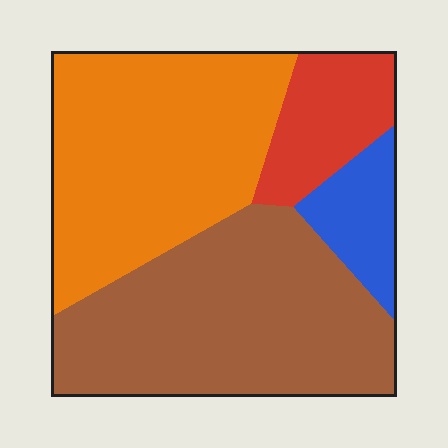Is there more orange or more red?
Orange.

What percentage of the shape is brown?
Brown takes up about two fifths (2/5) of the shape.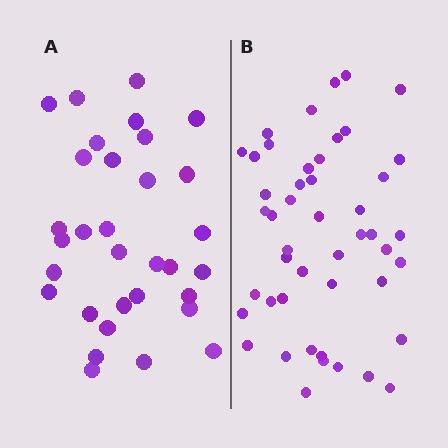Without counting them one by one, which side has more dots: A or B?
Region B (the right region) has more dots.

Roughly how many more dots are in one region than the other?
Region B has approximately 15 more dots than region A.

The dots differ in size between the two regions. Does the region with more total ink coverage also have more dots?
No. Region A has more total ink coverage because its dots are larger, but region B actually contains more individual dots. Total area can be misleading — the number of items is what matters here.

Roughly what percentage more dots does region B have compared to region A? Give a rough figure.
About 45% more.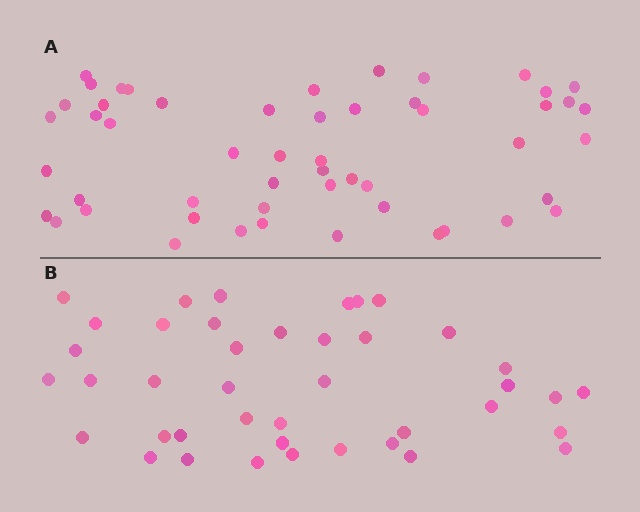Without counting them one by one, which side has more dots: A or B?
Region A (the top region) has more dots.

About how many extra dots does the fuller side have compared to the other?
Region A has roughly 12 or so more dots than region B.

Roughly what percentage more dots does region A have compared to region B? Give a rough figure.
About 25% more.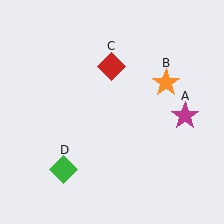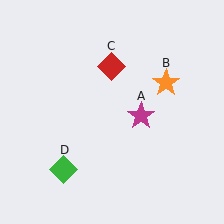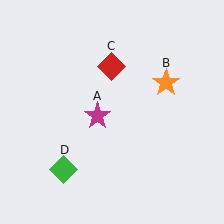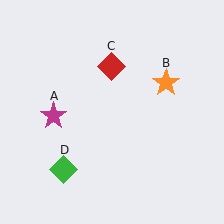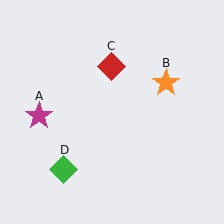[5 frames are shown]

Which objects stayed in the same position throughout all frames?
Orange star (object B) and red diamond (object C) and green diamond (object D) remained stationary.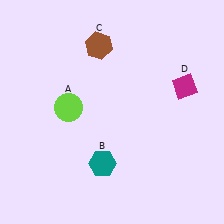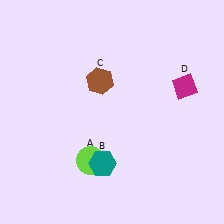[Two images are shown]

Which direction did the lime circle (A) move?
The lime circle (A) moved down.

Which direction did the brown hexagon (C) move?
The brown hexagon (C) moved down.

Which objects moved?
The objects that moved are: the lime circle (A), the brown hexagon (C).